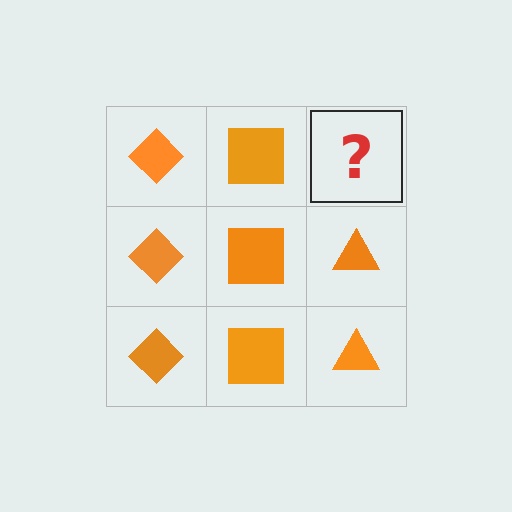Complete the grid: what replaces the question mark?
The question mark should be replaced with an orange triangle.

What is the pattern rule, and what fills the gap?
The rule is that each column has a consistent shape. The gap should be filled with an orange triangle.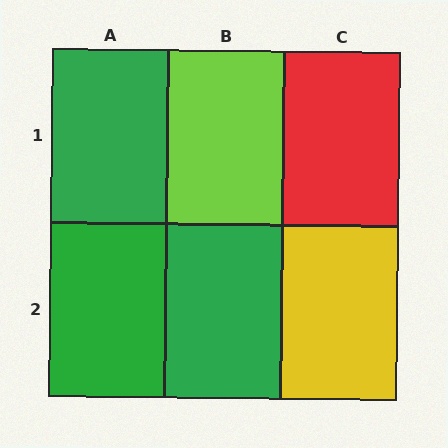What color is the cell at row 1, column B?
Lime.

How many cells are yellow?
1 cell is yellow.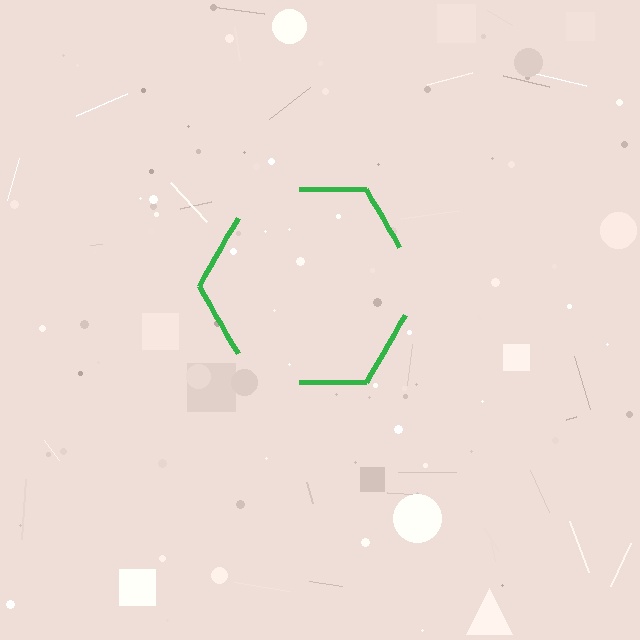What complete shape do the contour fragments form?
The contour fragments form a hexagon.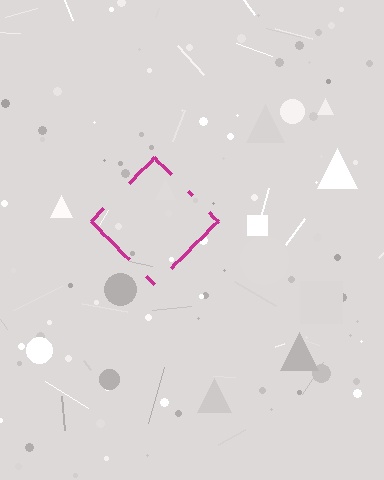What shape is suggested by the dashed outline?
The dashed outline suggests a diamond.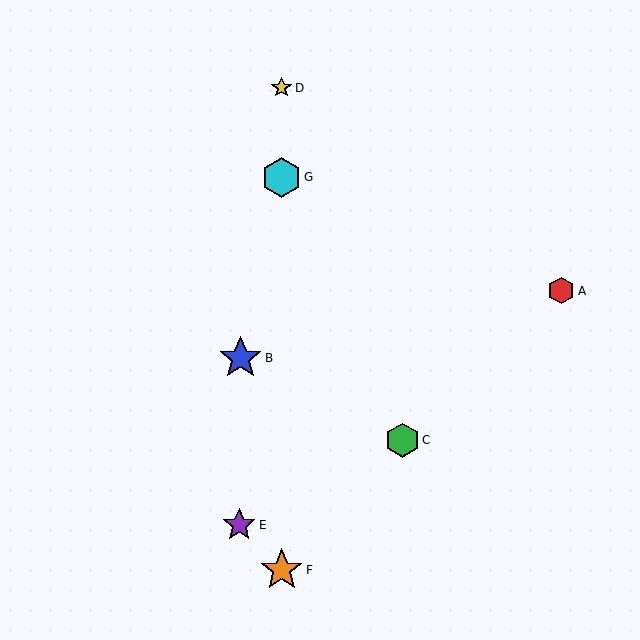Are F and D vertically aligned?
Yes, both are at x≈282.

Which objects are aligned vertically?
Objects D, F, G are aligned vertically.